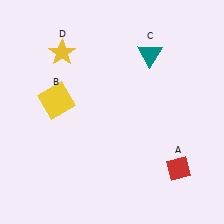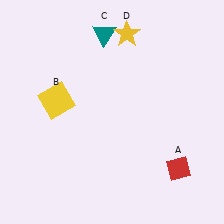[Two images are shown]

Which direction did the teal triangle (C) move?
The teal triangle (C) moved left.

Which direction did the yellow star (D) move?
The yellow star (D) moved right.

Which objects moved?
The objects that moved are: the teal triangle (C), the yellow star (D).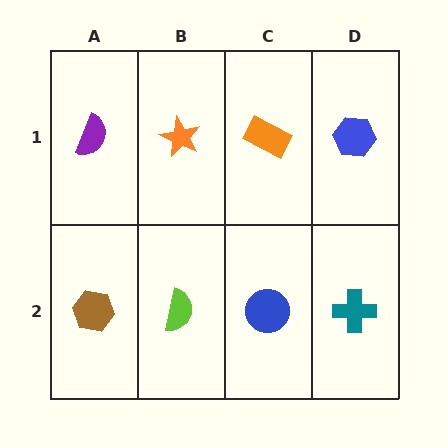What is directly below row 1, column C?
A blue circle.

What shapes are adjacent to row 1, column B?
A lime semicircle (row 2, column B), a purple semicircle (row 1, column A), an orange rectangle (row 1, column C).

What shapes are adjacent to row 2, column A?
A purple semicircle (row 1, column A), a lime semicircle (row 2, column B).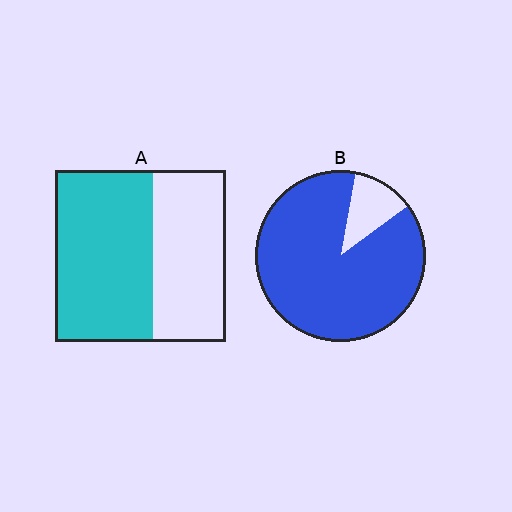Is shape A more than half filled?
Yes.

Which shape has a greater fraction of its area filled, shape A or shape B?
Shape B.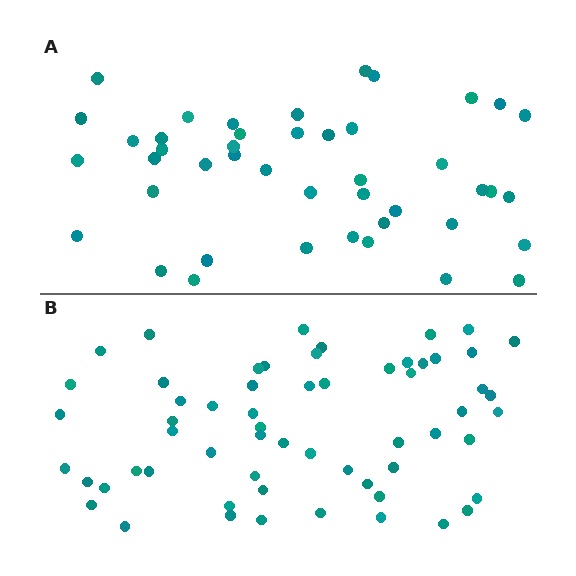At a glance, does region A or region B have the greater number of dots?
Region B (the bottom region) has more dots.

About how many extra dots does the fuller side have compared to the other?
Region B has approximately 15 more dots than region A.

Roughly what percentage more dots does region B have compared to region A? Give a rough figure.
About 35% more.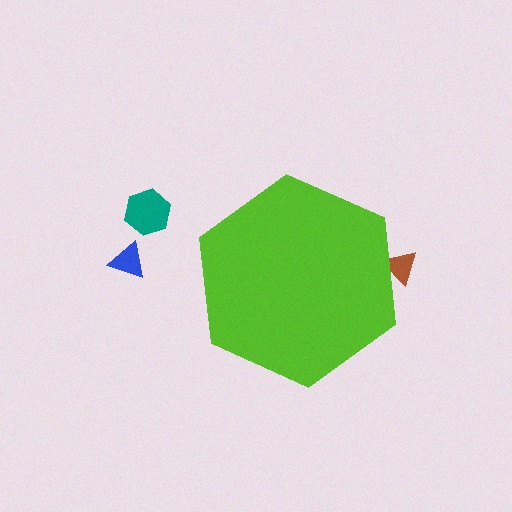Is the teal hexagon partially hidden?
No, the teal hexagon is fully visible.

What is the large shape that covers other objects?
A lime hexagon.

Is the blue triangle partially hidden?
No, the blue triangle is fully visible.